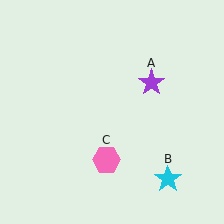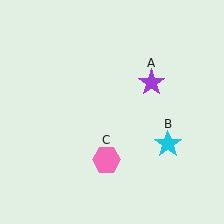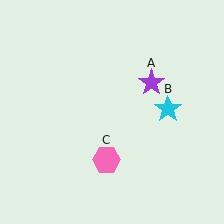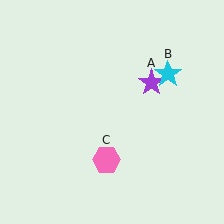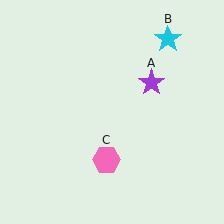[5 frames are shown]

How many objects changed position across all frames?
1 object changed position: cyan star (object B).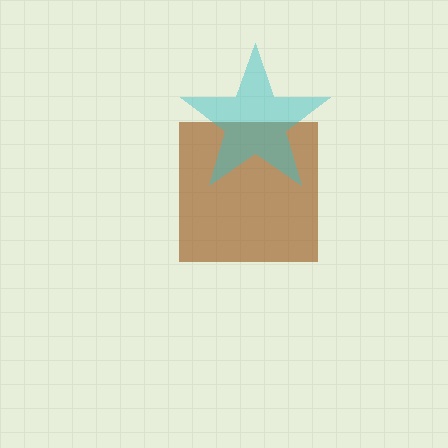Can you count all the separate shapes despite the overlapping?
Yes, there are 2 separate shapes.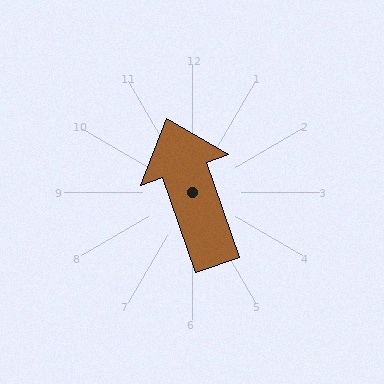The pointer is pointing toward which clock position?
Roughly 11 o'clock.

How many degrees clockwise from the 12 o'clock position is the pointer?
Approximately 341 degrees.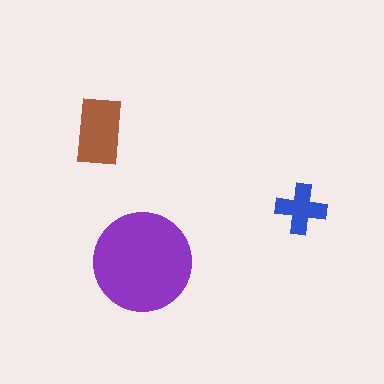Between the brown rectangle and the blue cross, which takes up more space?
The brown rectangle.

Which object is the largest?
The purple circle.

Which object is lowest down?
The purple circle is bottommost.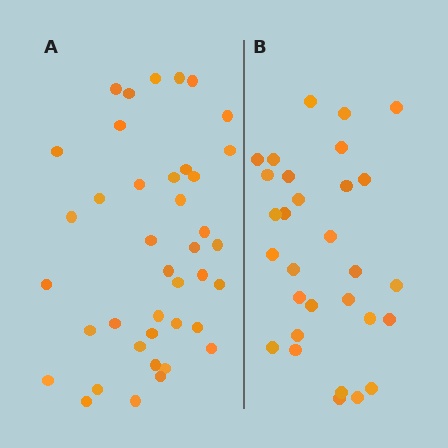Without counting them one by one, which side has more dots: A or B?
Region A (the left region) has more dots.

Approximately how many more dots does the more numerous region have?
Region A has roughly 10 or so more dots than region B.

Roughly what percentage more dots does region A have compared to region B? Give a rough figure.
About 35% more.